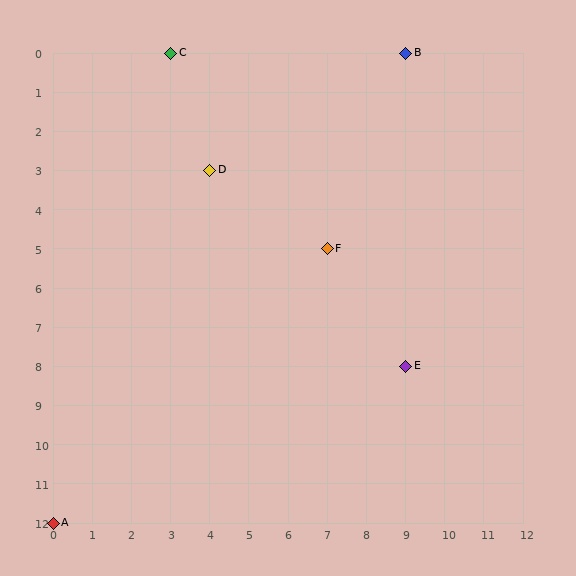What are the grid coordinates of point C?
Point C is at grid coordinates (3, 0).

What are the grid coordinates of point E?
Point E is at grid coordinates (9, 8).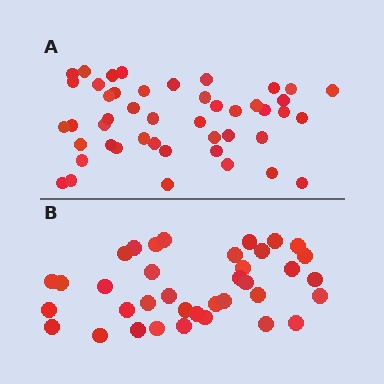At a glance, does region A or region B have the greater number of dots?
Region A (the top region) has more dots.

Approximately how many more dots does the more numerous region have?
Region A has roughly 8 or so more dots than region B.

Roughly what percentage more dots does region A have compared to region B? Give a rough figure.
About 25% more.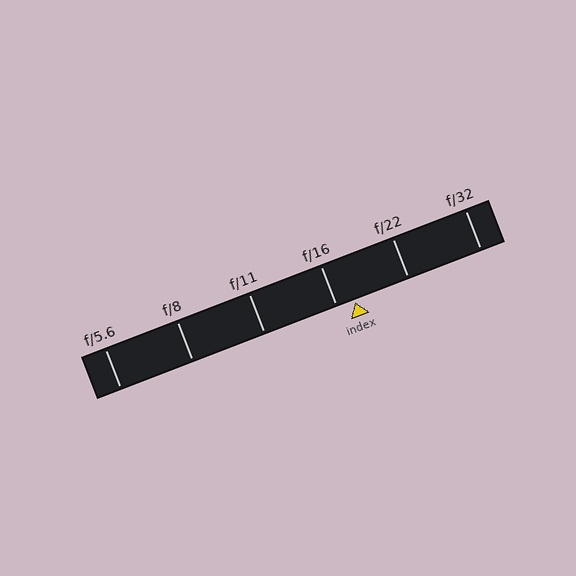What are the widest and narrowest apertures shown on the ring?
The widest aperture shown is f/5.6 and the narrowest is f/32.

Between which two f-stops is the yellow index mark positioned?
The index mark is between f/16 and f/22.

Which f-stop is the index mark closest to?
The index mark is closest to f/16.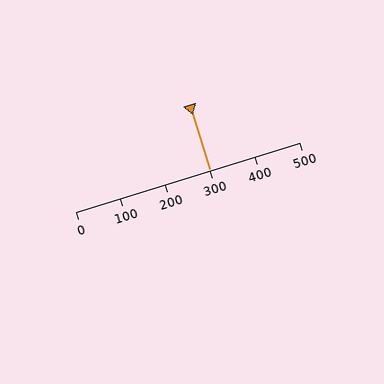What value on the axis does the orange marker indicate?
The marker indicates approximately 300.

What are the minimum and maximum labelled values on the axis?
The axis runs from 0 to 500.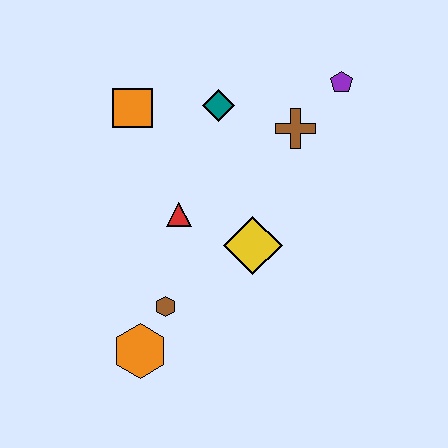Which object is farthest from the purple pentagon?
The orange hexagon is farthest from the purple pentagon.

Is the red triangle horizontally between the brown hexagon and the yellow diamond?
Yes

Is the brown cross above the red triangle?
Yes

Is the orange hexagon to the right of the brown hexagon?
No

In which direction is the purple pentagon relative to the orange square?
The purple pentagon is to the right of the orange square.